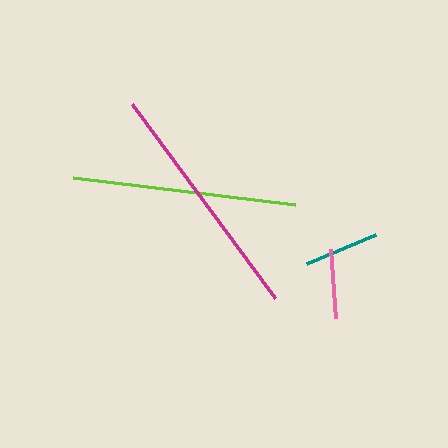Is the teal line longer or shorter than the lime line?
The lime line is longer than the teal line.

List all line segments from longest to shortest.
From longest to shortest: magenta, lime, teal, pink.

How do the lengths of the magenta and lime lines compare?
The magenta and lime lines are approximately the same length.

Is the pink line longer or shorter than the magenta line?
The magenta line is longer than the pink line.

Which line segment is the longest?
The magenta line is the longest at approximately 241 pixels.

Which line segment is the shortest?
The pink line is the shortest at approximately 68 pixels.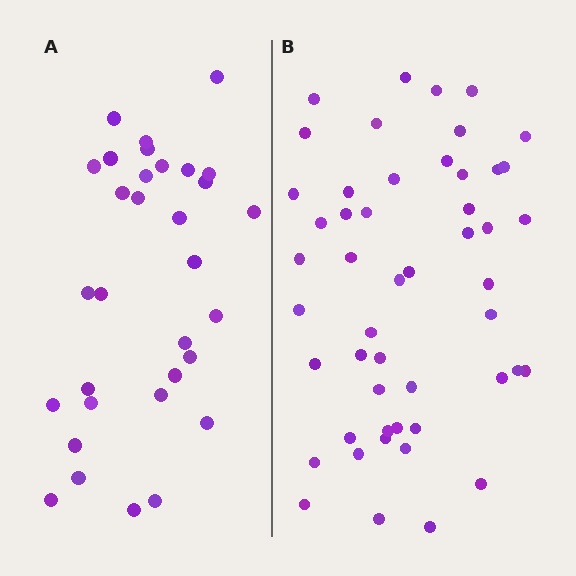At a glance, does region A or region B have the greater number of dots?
Region B (the right region) has more dots.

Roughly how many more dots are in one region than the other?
Region B has approximately 20 more dots than region A.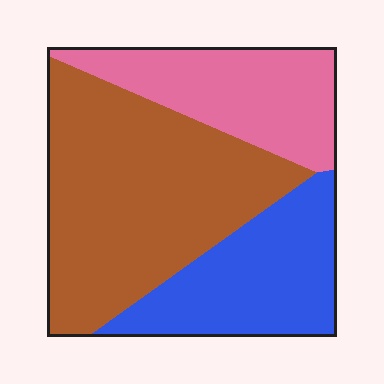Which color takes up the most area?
Brown, at roughly 50%.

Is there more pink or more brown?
Brown.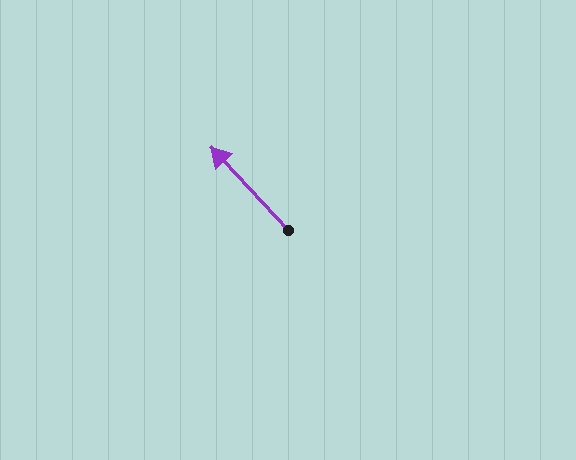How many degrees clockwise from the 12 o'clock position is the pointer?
Approximately 317 degrees.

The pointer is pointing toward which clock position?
Roughly 11 o'clock.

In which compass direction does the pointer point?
Northwest.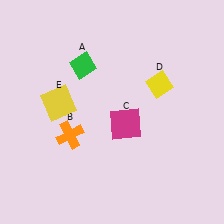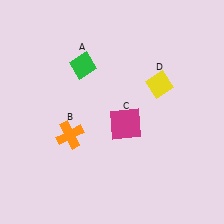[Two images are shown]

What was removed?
The yellow square (E) was removed in Image 2.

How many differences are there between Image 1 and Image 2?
There is 1 difference between the two images.